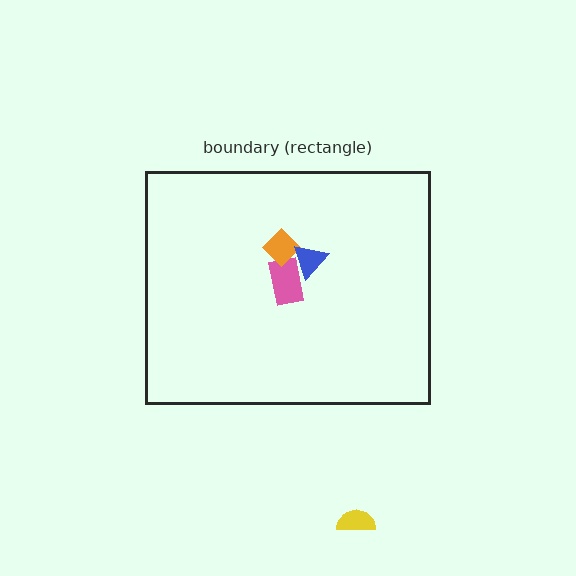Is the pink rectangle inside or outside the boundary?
Inside.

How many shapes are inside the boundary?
3 inside, 1 outside.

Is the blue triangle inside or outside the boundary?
Inside.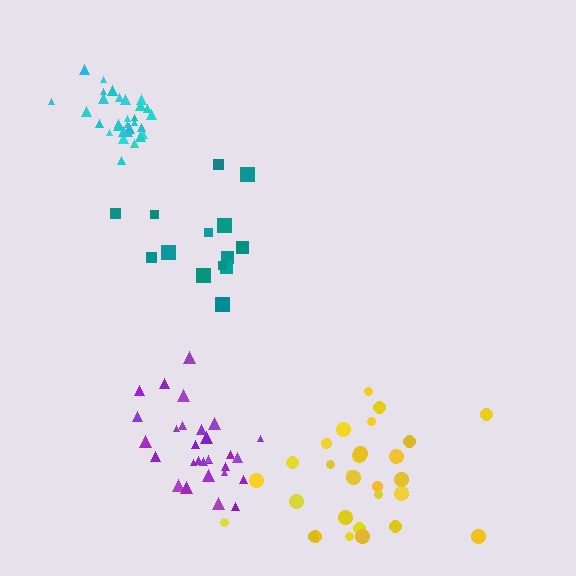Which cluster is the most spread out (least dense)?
Yellow.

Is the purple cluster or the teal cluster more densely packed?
Purple.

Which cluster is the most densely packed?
Cyan.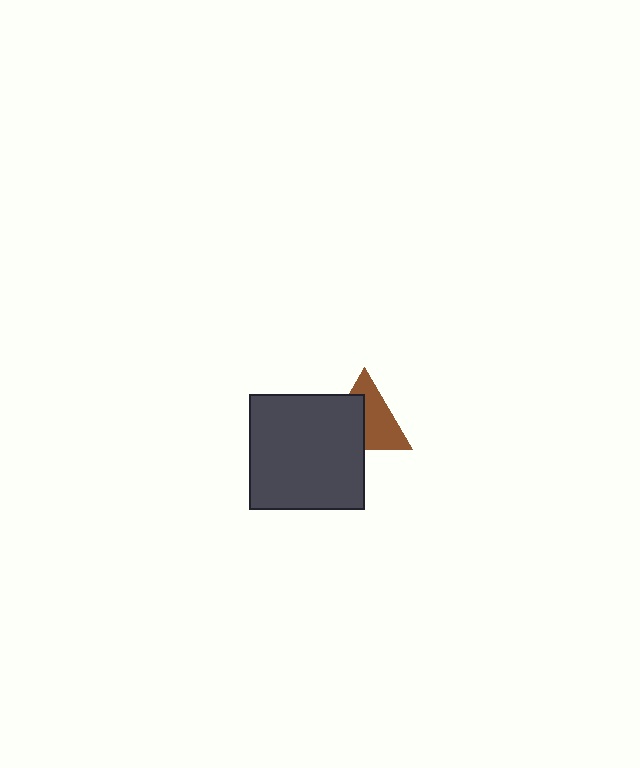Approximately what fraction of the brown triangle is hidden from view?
Roughly 46% of the brown triangle is hidden behind the dark gray square.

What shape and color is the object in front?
The object in front is a dark gray square.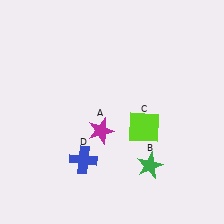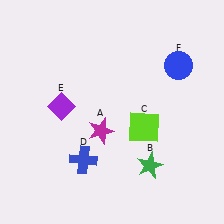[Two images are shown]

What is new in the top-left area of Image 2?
A purple diamond (E) was added in the top-left area of Image 2.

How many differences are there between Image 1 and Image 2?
There are 2 differences between the two images.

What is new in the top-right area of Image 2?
A blue circle (F) was added in the top-right area of Image 2.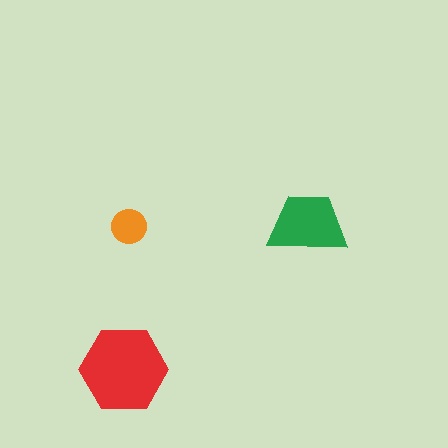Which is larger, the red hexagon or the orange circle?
The red hexagon.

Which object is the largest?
The red hexagon.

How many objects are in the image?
There are 3 objects in the image.